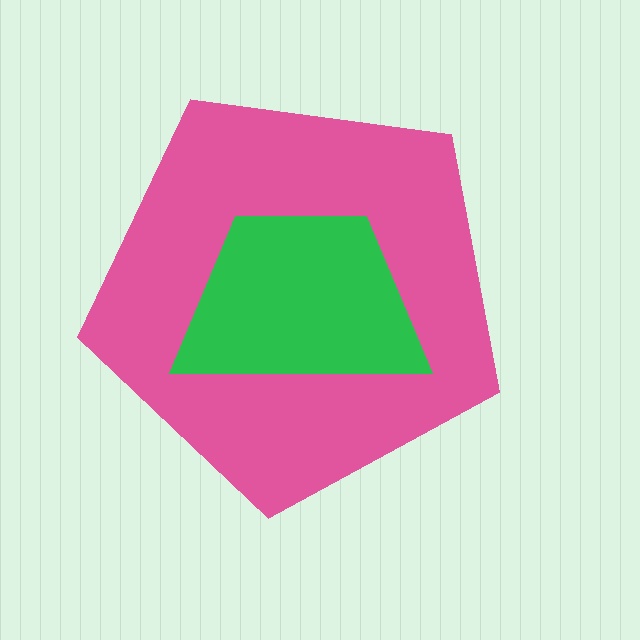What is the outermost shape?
The pink pentagon.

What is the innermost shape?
The green trapezoid.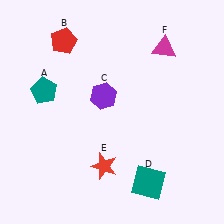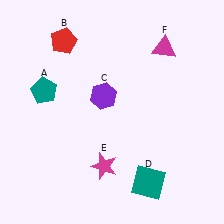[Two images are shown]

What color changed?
The star (E) changed from red in Image 1 to magenta in Image 2.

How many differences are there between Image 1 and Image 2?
There is 1 difference between the two images.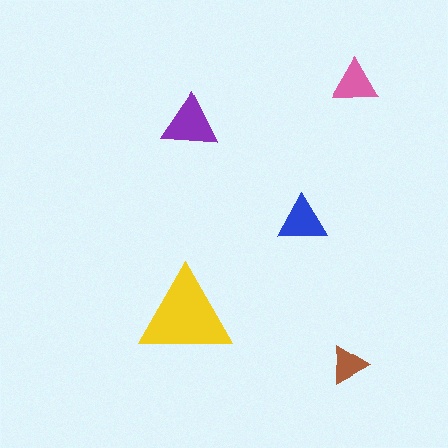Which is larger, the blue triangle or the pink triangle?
The blue one.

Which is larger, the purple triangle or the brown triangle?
The purple one.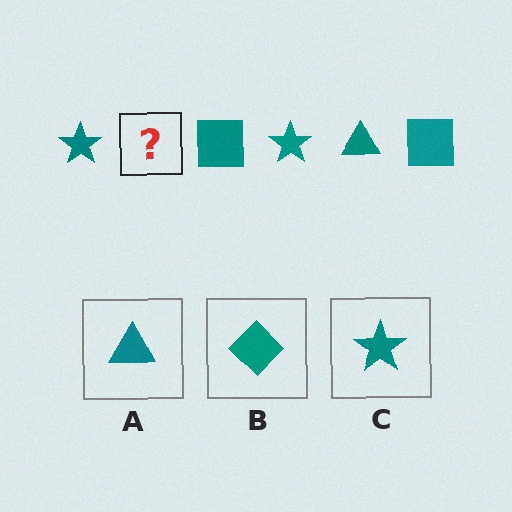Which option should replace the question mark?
Option A.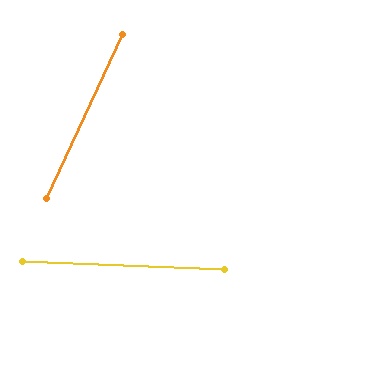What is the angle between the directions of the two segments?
Approximately 67 degrees.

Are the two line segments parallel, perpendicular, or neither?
Neither parallel nor perpendicular — they differ by about 67°.